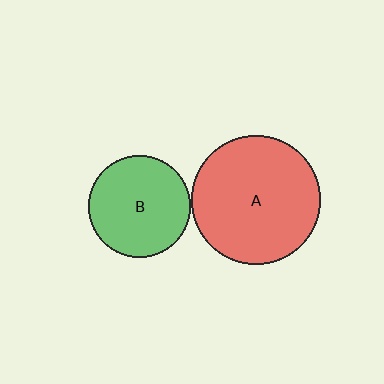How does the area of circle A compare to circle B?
Approximately 1.6 times.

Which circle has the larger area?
Circle A (red).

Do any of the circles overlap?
No, none of the circles overlap.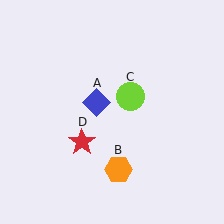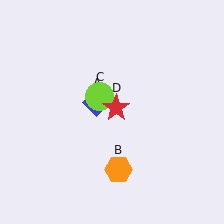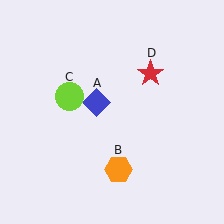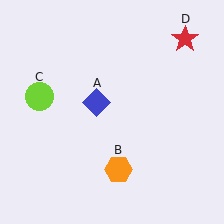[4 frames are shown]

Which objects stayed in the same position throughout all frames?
Blue diamond (object A) and orange hexagon (object B) remained stationary.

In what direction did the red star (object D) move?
The red star (object D) moved up and to the right.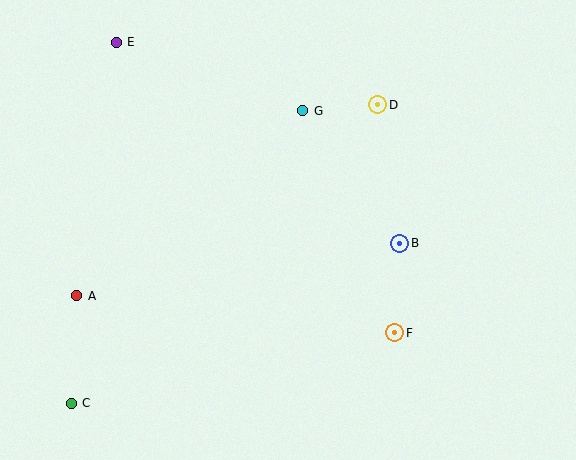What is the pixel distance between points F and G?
The distance between F and G is 240 pixels.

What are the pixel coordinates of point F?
Point F is at (395, 333).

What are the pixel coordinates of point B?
Point B is at (400, 243).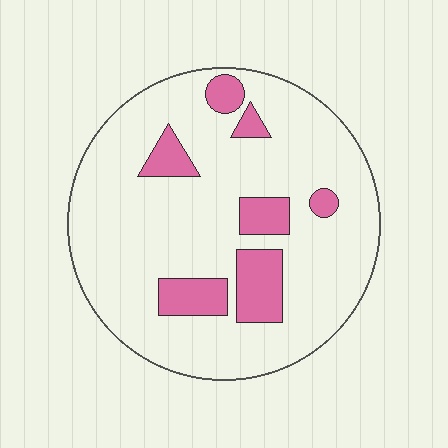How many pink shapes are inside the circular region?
7.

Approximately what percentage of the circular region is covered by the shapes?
Approximately 15%.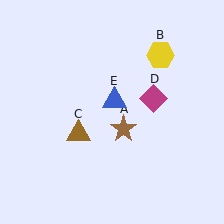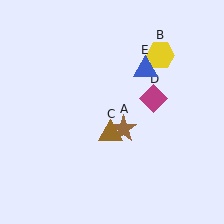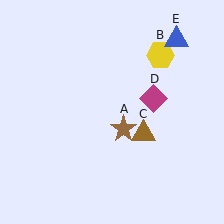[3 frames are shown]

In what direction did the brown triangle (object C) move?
The brown triangle (object C) moved right.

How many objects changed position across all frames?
2 objects changed position: brown triangle (object C), blue triangle (object E).